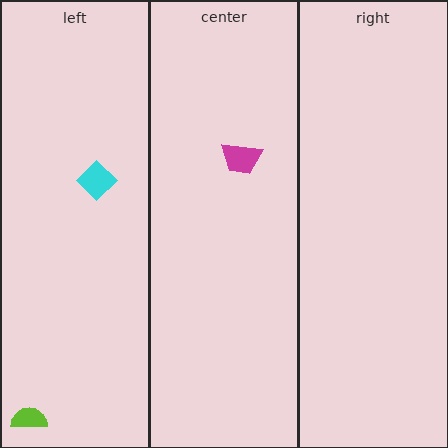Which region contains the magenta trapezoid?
The center region.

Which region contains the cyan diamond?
The left region.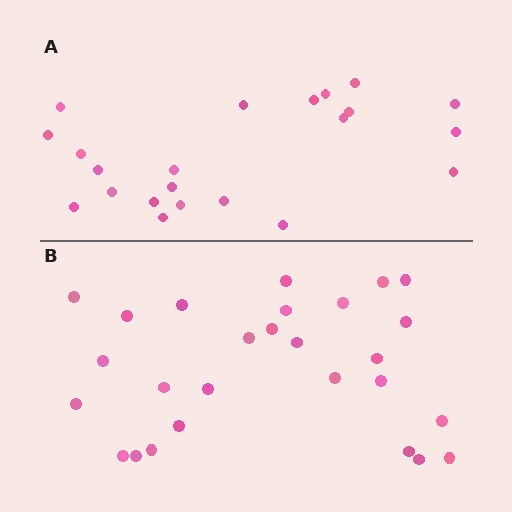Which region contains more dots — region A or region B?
Region B (the bottom region) has more dots.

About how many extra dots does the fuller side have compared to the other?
Region B has about 5 more dots than region A.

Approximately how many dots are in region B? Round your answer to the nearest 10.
About 30 dots. (The exact count is 27, which rounds to 30.)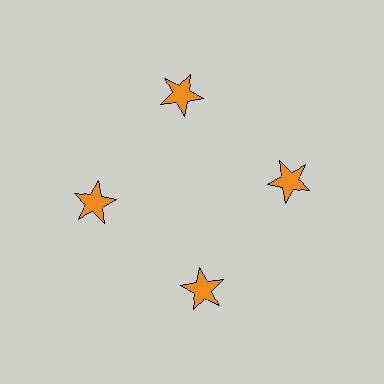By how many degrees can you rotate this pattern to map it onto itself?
The pattern maps onto itself every 90 degrees of rotation.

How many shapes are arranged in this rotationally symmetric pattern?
There are 4 shapes, arranged in 4 groups of 1.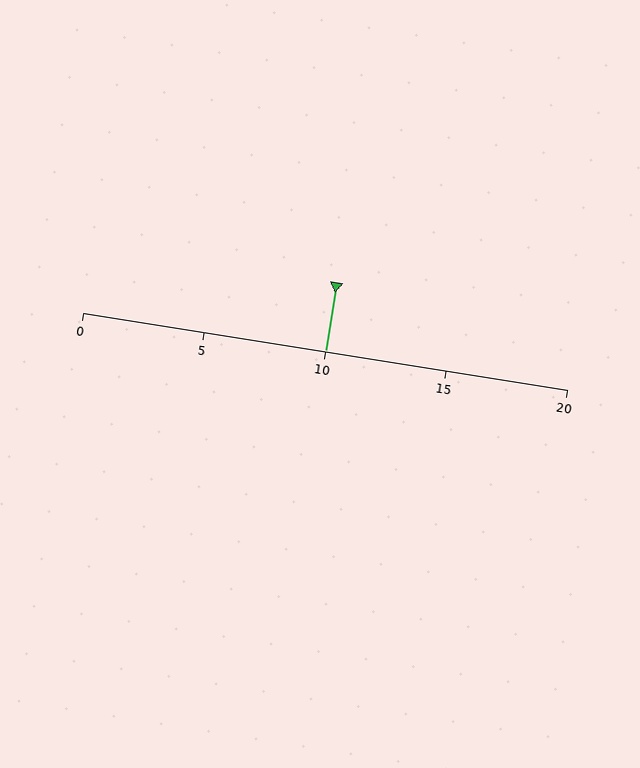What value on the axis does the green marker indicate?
The marker indicates approximately 10.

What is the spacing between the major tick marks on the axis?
The major ticks are spaced 5 apart.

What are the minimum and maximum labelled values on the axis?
The axis runs from 0 to 20.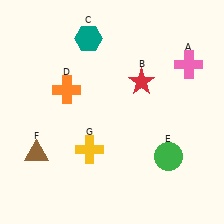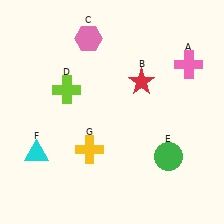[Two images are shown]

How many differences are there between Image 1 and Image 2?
There are 3 differences between the two images.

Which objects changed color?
C changed from teal to pink. D changed from orange to lime. F changed from brown to cyan.